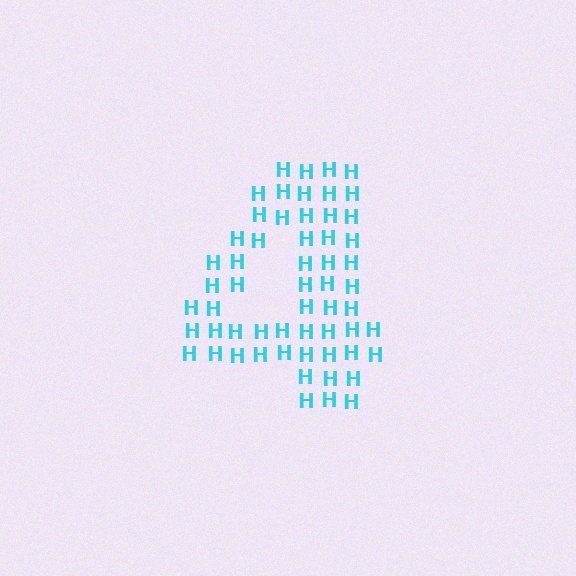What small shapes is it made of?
It is made of small letter H's.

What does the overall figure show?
The overall figure shows the digit 4.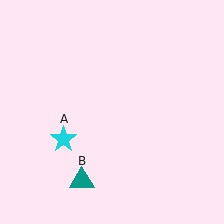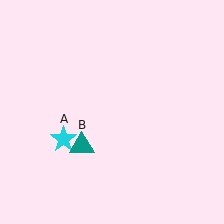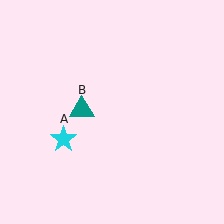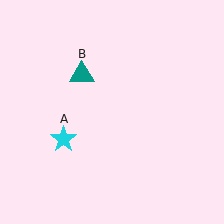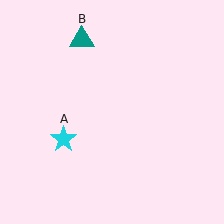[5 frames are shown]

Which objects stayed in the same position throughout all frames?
Cyan star (object A) remained stationary.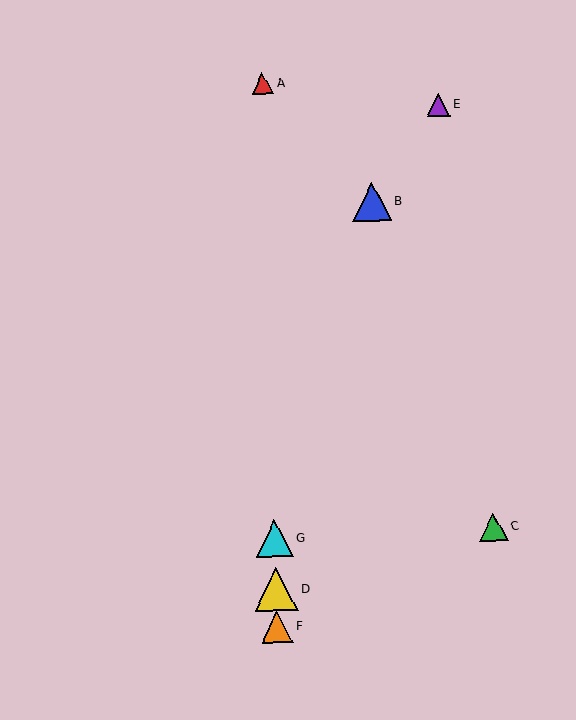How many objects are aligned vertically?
4 objects (A, D, F, G) are aligned vertically.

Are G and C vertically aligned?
No, G is at x≈275 and C is at x≈493.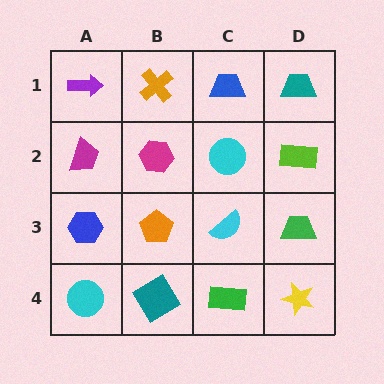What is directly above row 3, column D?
A lime rectangle.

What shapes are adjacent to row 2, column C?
A blue trapezoid (row 1, column C), a cyan semicircle (row 3, column C), a magenta hexagon (row 2, column B), a lime rectangle (row 2, column D).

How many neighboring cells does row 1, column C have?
3.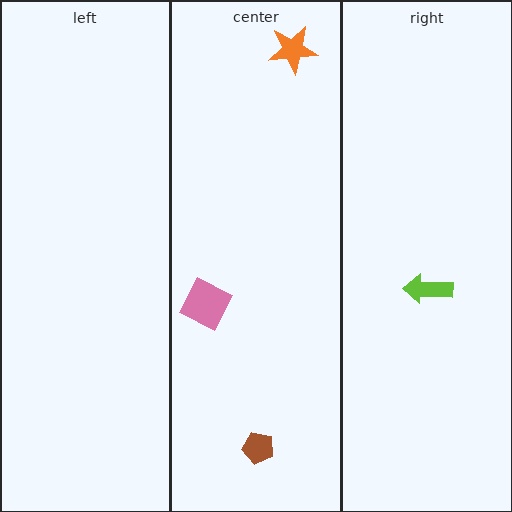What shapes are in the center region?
The pink diamond, the orange star, the brown pentagon.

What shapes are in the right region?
The lime arrow.